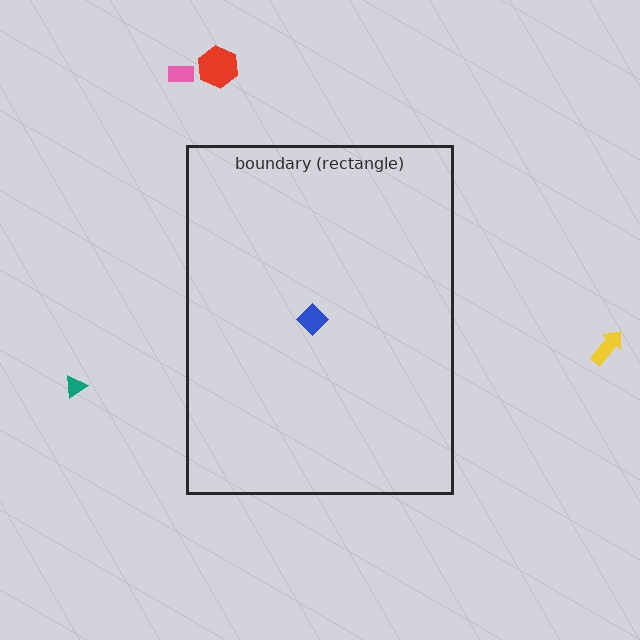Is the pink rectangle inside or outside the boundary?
Outside.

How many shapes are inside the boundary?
1 inside, 4 outside.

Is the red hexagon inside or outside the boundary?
Outside.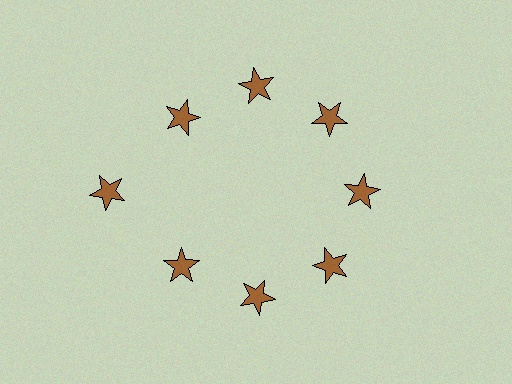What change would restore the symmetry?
The symmetry would be restored by moving it inward, back onto the ring so that all 8 stars sit at equal angles and equal distance from the center.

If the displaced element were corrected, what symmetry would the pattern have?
It would have 8-fold rotational symmetry — the pattern would map onto itself every 45 degrees.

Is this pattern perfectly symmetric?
No. The 8 brown stars are arranged in a ring, but one element near the 9 o'clock position is pushed outward from the center, breaking the 8-fold rotational symmetry.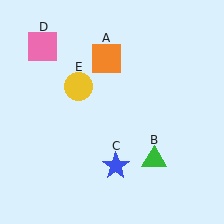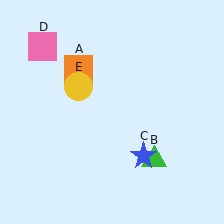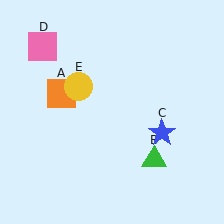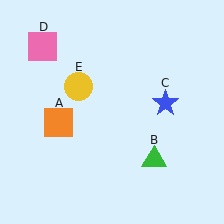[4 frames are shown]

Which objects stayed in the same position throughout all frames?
Green triangle (object B) and pink square (object D) and yellow circle (object E) remained stationary.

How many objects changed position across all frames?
2 objects changed position: orange square (object A), blue star (object C).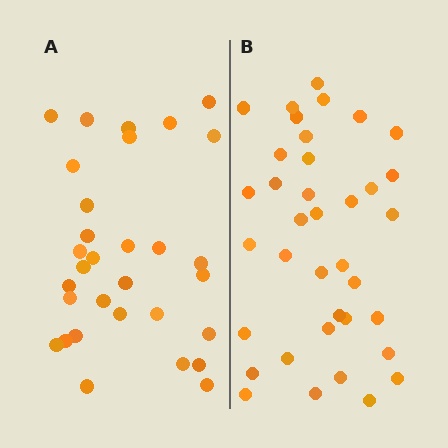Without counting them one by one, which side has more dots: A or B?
Region B (the right region) has more dots.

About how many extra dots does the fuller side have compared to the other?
Region B has about 6 more dots than region A.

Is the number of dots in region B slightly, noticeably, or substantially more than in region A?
Region B has only slightly more — the two regions are fairly close. The ratio is roughly 1.2 to 1.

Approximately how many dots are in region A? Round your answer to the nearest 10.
About 30 dots. (The exact count is 31, which rounds to 30.)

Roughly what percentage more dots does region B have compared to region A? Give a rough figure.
About 20% more.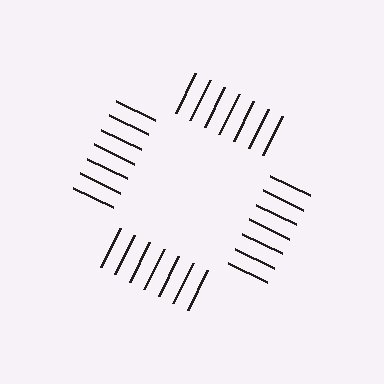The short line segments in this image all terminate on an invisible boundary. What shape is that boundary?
An illusory square — the line segments terminate on its edges but no continuous stroke is drawn.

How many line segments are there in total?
28 — 7 along each of the 4 edges.